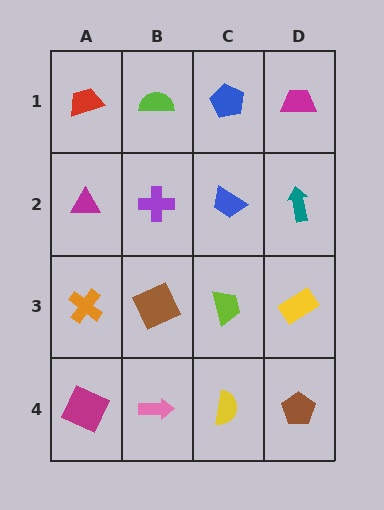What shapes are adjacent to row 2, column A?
A red trapezoid (row 1, column A), an orange cross (row 3, column A), a purple cross (row 2, column B).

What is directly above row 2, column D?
A magenta trapezoid.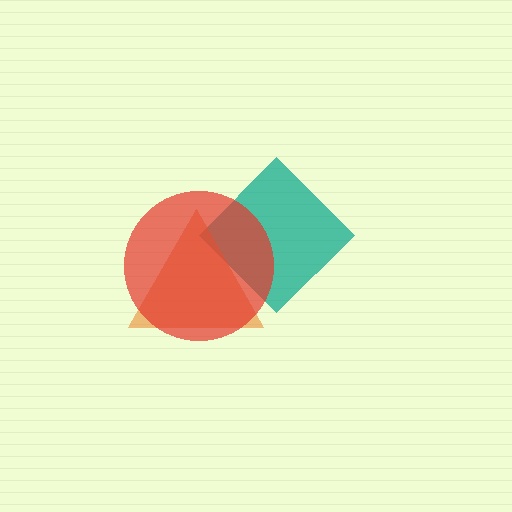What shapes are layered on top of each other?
The layered shapes are: a teal diamond, an orange triangle, a red circle.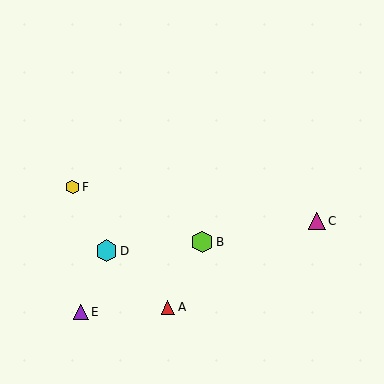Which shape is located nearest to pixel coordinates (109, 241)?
The cyan hexagon (labeled D) at (107, 251) is nearest to that location.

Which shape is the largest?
The cyan hexagon (labeled D) is the largest.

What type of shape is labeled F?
Shape F is a yellow hexagon.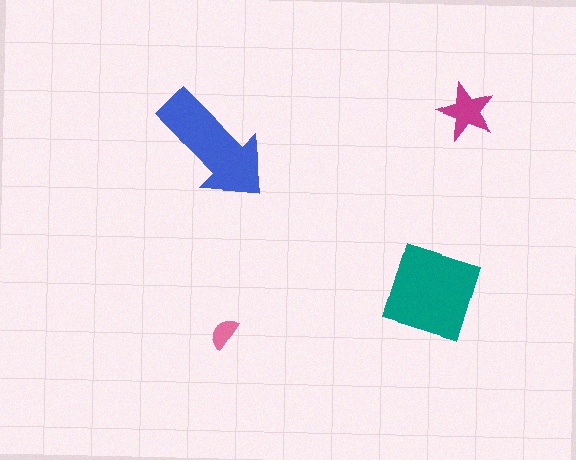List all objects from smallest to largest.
The pink semicircle, the magenta star, the blue arrow, the teal diamond.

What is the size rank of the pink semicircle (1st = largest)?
4th.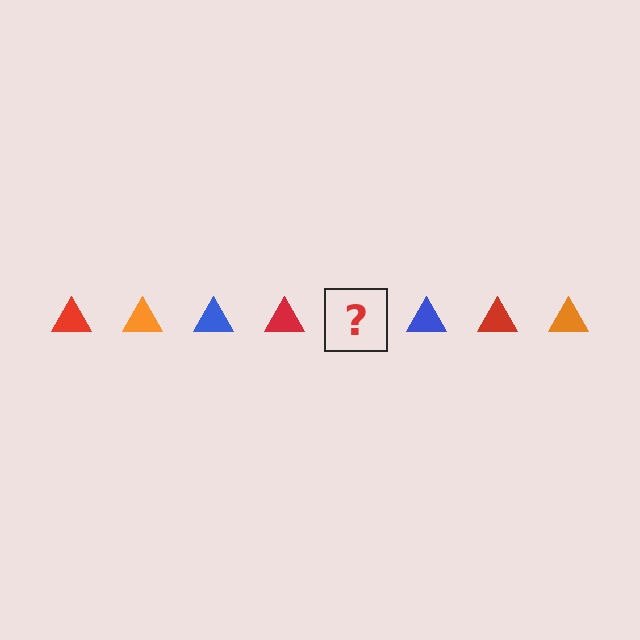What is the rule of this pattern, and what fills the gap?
The rule is that the pattern cycles through red, orange, blue triangles. The gap should be filled with an orange triangle.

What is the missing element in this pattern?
The missing element is an orange triangle.